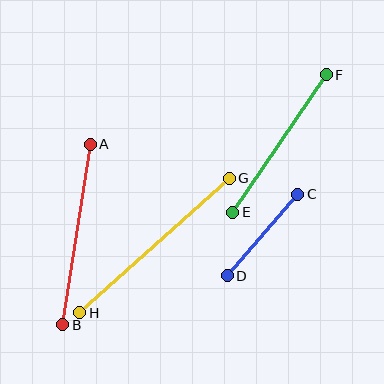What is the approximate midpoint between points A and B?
The midpoint is at approximately (77, 234) pixels.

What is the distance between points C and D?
The distance is approximately 108 pixels.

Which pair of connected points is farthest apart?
Points G and H are farthest apart.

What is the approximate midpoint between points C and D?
The midpoint is at approximately (262, 235) pixels.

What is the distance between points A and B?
The distance is approximately 182 pixels.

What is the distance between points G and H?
The distance is approximately 201 pixels.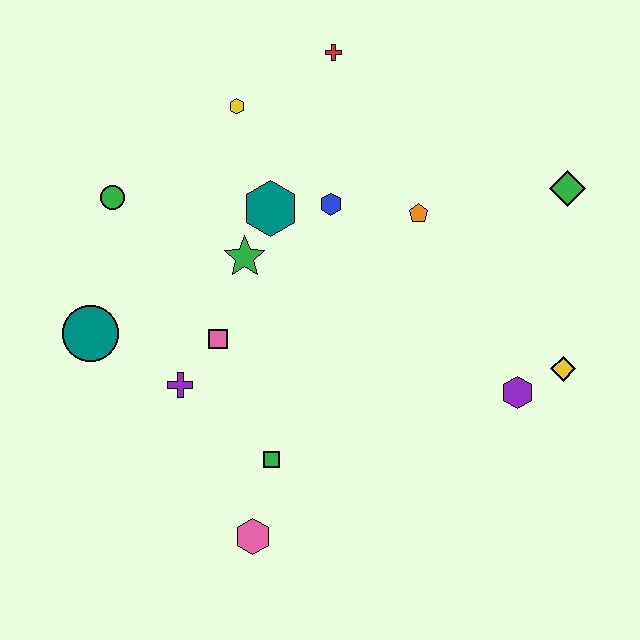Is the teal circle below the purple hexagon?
No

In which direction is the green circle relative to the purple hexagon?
The green circle is to the left of the purple hexagon.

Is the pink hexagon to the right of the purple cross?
Yes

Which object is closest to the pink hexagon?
The green square is closest to the pink hexagon.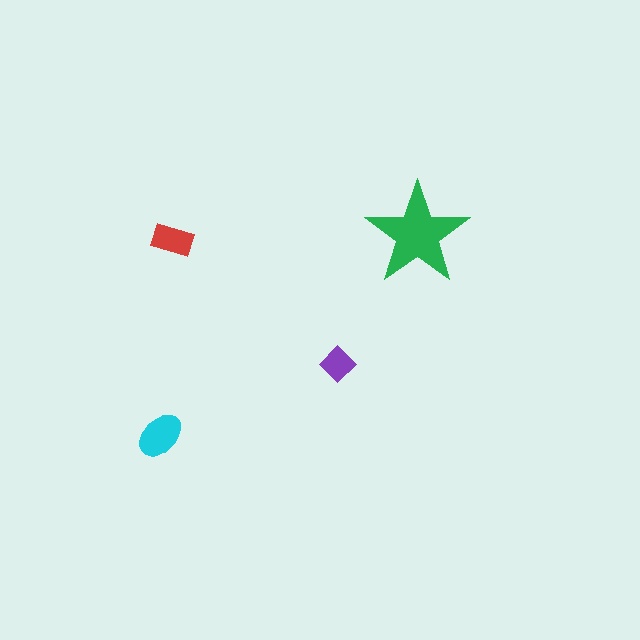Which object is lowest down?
The cyan ellipse is bottommost.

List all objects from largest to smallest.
The green star, the cyan ellipse, the red rectangle, the purple diamond.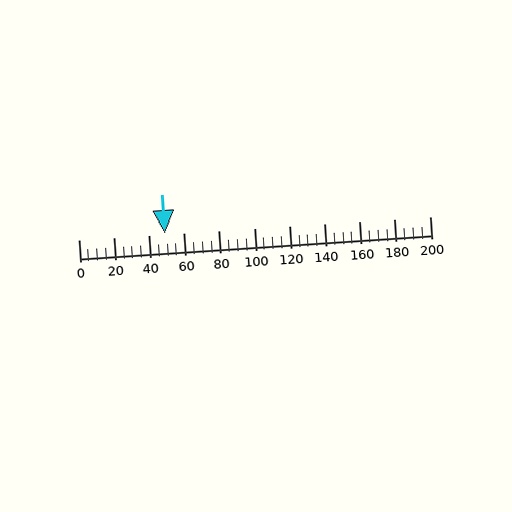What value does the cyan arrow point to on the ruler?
The cyan arrow points to approximately 49.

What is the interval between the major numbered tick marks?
The major tick marks are spaced 20 units apart.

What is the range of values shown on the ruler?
The ruler shows values from 0 to 200.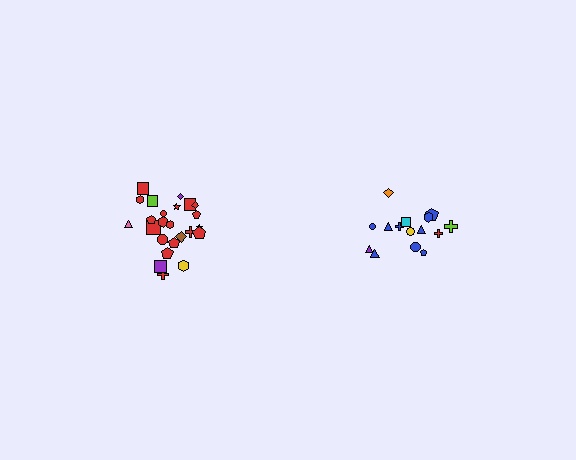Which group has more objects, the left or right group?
The left group.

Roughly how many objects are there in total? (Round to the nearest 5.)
Roughly 40 objects in total.